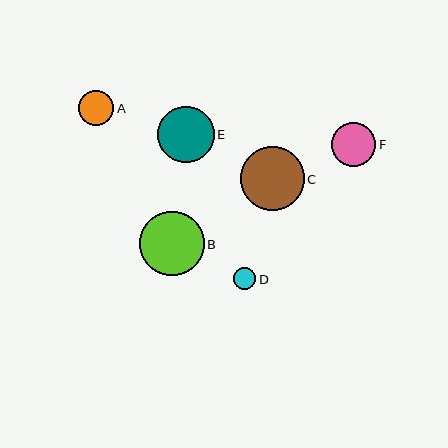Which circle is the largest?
Circle B is the largest with a size of approximately 64 pixels.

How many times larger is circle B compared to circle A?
Circle B is approximately 1.8 times the size of circle A.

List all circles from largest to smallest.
From largest to smallest: B, C, E, F, A, D.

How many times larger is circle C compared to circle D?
Circle C is approximately 2.9 times the size of circle D.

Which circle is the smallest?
Circle D is the smallest with a size of approximately 22 pixels.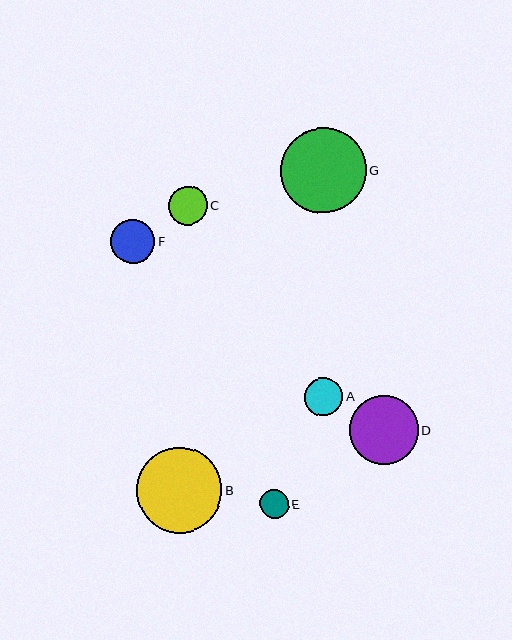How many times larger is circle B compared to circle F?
Circle B is approximately 1.9 times the size of circle F.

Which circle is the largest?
Circle B is the largest with a size of approximately 86 pixels.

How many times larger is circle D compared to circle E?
Circle D is approximately 2.4 times the size of circle E.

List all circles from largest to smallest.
From largest to smallest: B, G, D, F, C, A, E.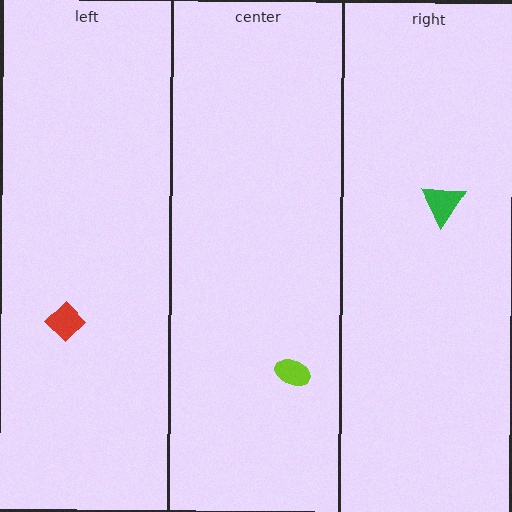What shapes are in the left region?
The red diamond.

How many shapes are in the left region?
1.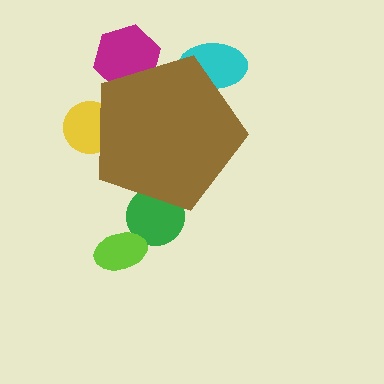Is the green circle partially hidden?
Yes, the green circle is partially hidden behind the brown pentagon.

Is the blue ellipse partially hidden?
Yes, the blue ellipse is partially hidden behind the brown pentagon.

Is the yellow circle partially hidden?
Yes, the yellow circle is partially hidden behind the brown pentagon.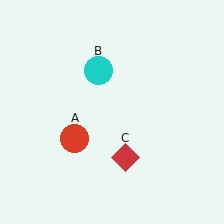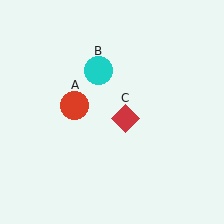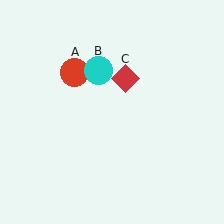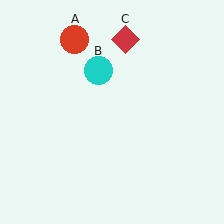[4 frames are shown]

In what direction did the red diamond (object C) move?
The red diamond (object C) moved up.